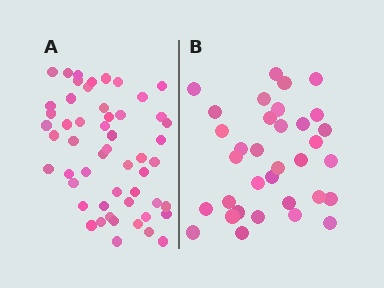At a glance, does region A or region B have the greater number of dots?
Region A (the left region) has more dots.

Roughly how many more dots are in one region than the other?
Region A has approximately 20 more dots than region B.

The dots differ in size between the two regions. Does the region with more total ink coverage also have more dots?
No. Region B has more total ink coverage because its dots are larger, but region A actually contains more individual dots. Total area can be misleading — the number of items is what matters here.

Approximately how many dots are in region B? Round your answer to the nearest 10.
About 30 dots. (The exact count is 34, which rounds to 30.)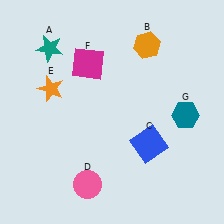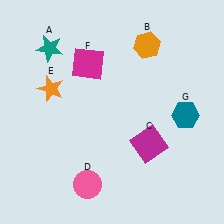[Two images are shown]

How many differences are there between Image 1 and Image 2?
There is 1 difference between the two images.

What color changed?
The square (C) changed from blue in Image 1 to magenta in Image 2.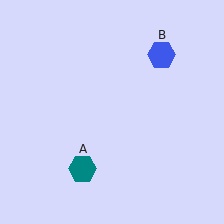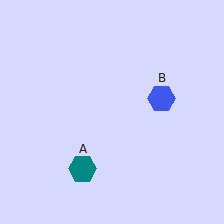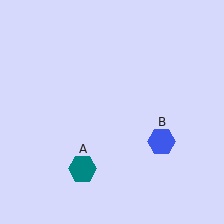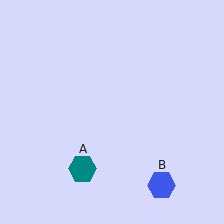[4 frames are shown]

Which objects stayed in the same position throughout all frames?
Teal hexagon (object A) remained stationary.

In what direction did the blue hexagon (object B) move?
The blue hexagon (object B) moved down.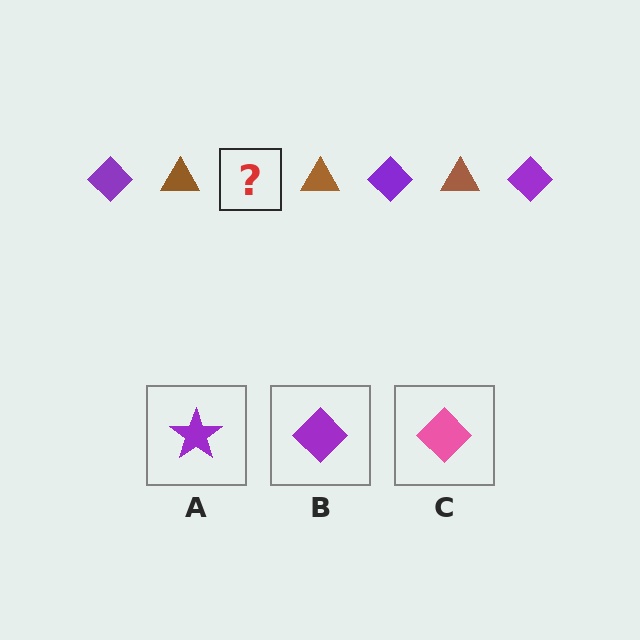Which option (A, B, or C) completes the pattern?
B.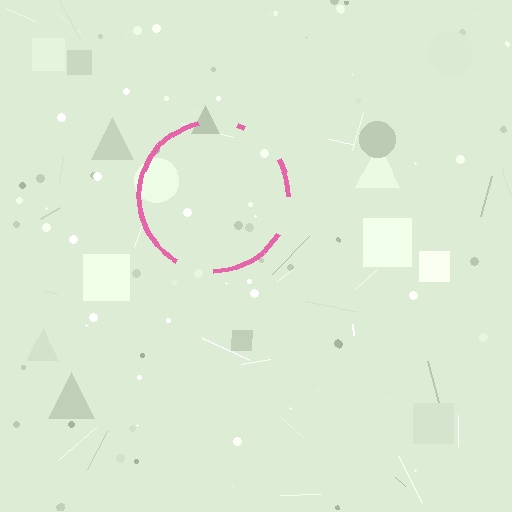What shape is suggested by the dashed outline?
The dashed outline suggests a circle.